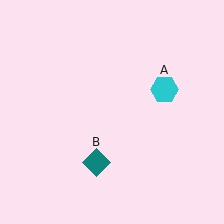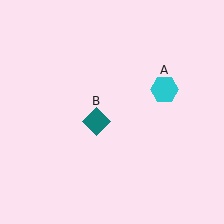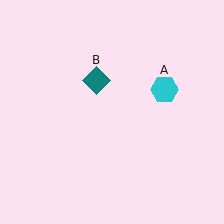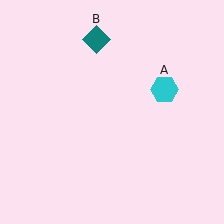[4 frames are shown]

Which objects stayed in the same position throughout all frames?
Cyan hexagon (object A) remained stationary.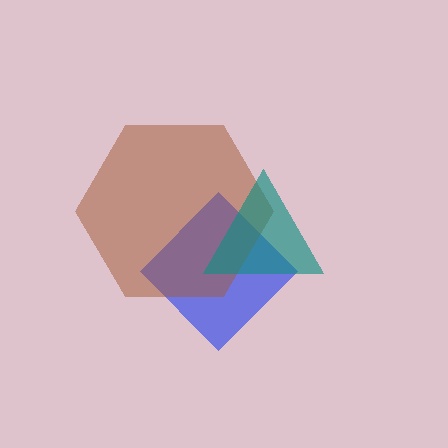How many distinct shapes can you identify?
There are 3 distinct shapes: a blue diamond, a brown hexagon, a teal triangle.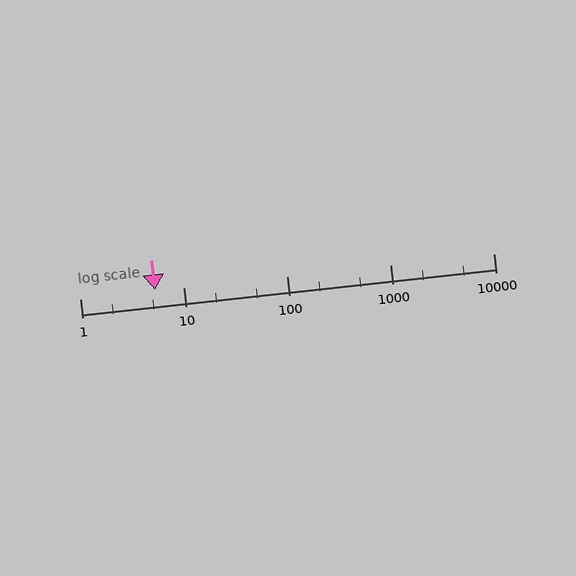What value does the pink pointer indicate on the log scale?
The pointer indicates approximately 5.3.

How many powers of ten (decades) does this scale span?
The scale spans 4 decades, from 1 to 10000.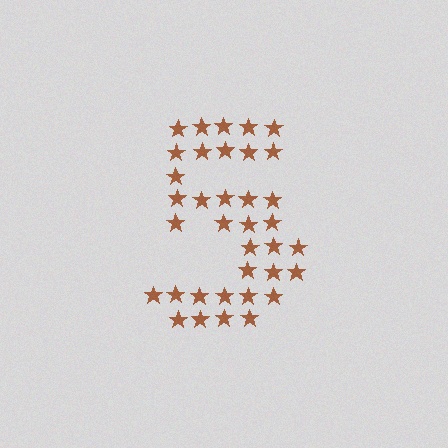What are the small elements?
The small elements are stars.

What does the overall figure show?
The overall figure shows the digit 5.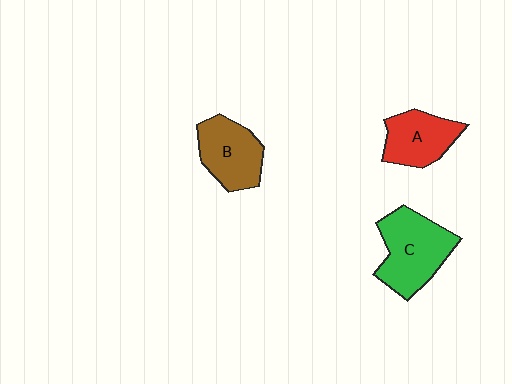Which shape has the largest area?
Shape C (green).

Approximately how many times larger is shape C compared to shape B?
Approximately 1.3 times.